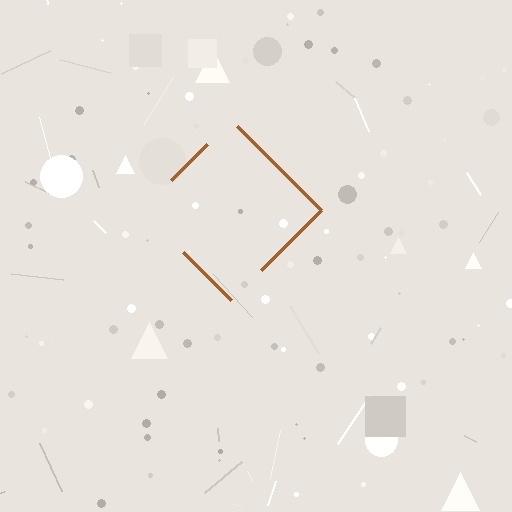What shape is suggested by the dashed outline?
The dashed outline suggests a diamond.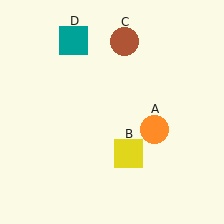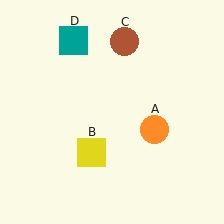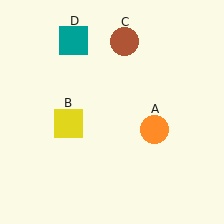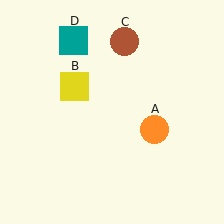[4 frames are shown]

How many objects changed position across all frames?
1 object changed position: yellow square (object B).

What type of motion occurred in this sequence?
The yellow square (object B) rotated clockwise around the center of the scene.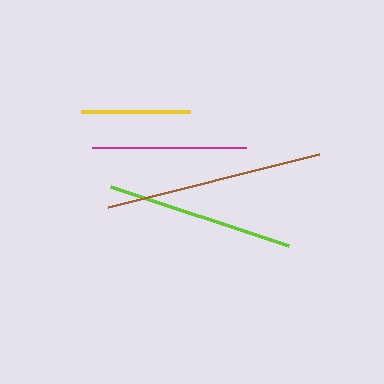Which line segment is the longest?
The brown line is the longest at approximately 217 pixels.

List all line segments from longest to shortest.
From longest to shortest: brown, lime, magenta, yellow.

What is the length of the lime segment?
The lime segment is approximately 188 pixels long.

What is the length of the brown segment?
The brown segment is approximately 217 pixels long.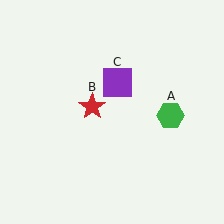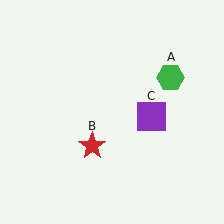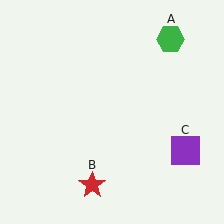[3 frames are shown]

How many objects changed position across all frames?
3 objects changed position: green hexagon (object A), red star (object B), purple square (object C).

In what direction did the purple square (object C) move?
The purple square (object C) moved down and to the right.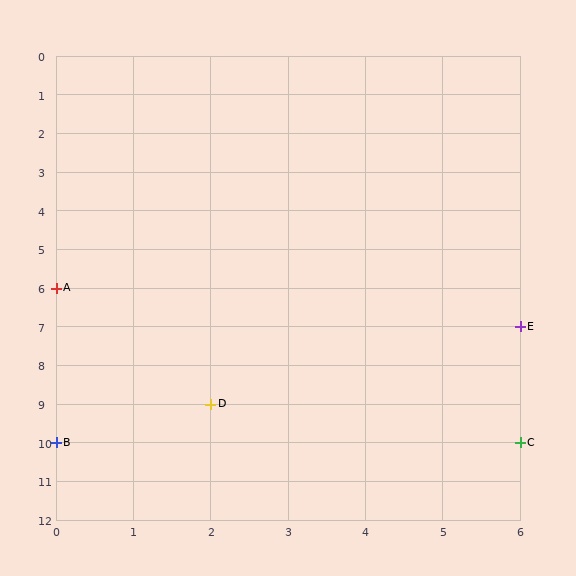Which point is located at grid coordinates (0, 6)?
Point A is at (0, 6).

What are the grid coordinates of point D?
Point D is at grid coordinates (2, 9).